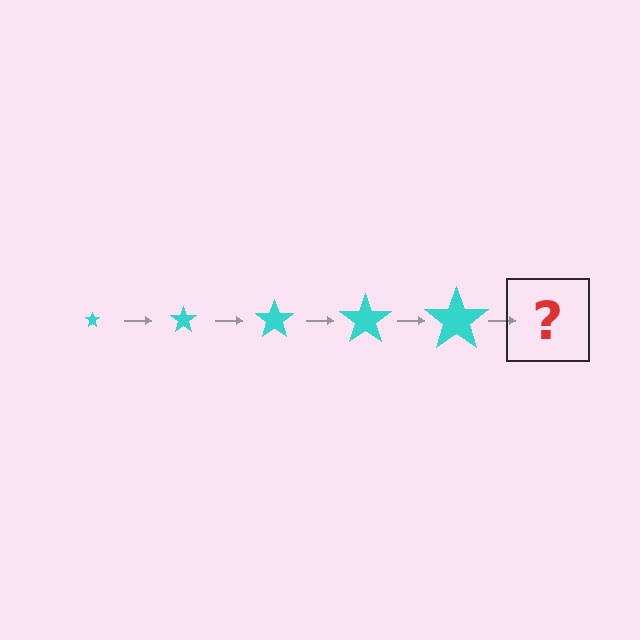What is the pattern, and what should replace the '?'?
The pattern is that the star gets progressively larger each step. The '?' should be a cyan star, larger than the previous one.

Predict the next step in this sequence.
The next step is a cyan star, larger than the previous one.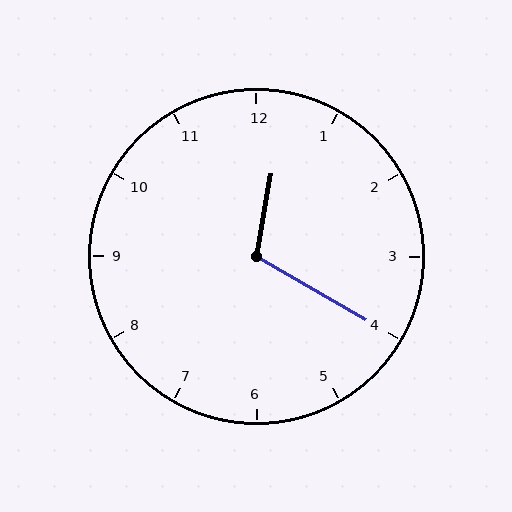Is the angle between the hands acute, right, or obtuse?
It is obtuse.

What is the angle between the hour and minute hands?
Approximately 110 degrees.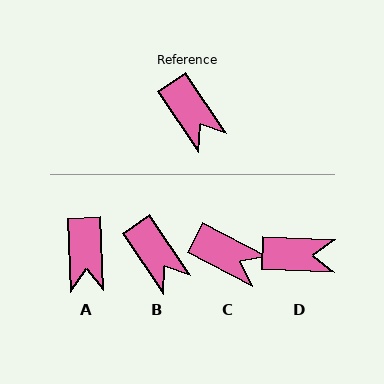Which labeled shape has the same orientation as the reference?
B.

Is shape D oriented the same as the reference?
No, it is off by about 54 degrees.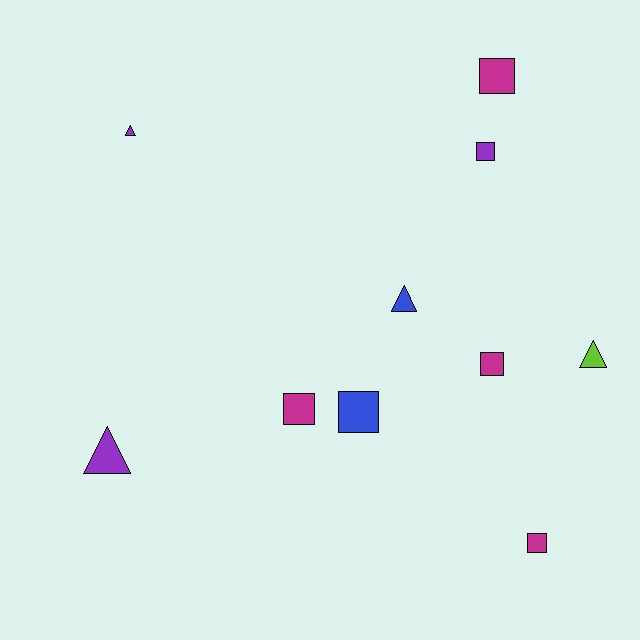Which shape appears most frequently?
Square, with 6 objects.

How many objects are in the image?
There are 10 objects.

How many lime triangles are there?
There is 1 lime triangle.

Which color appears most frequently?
Magenta, with 4 objects.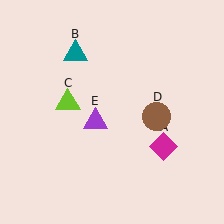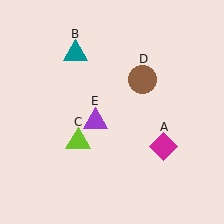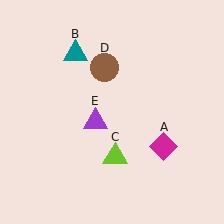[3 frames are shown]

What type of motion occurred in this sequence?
The lime triangle (object C), brown circle (object D) rotated counterclockwise around the center of the scene.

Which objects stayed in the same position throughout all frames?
Magenta diamond (object A) and teal triangle (object B) and purple triangle (object E) remained stationary.